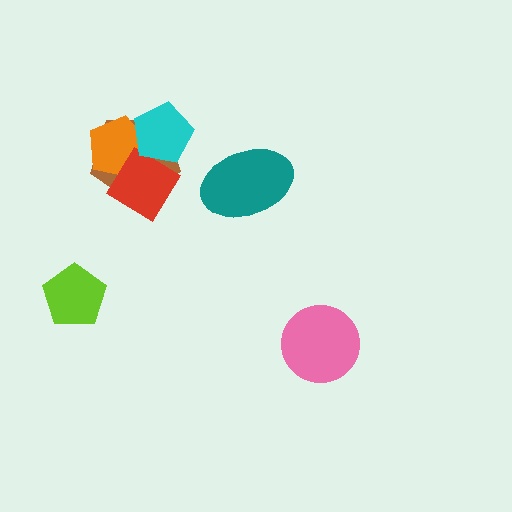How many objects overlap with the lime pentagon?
0 objects overlap with the lime pentagon.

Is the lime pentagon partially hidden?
No, no other shape covers it.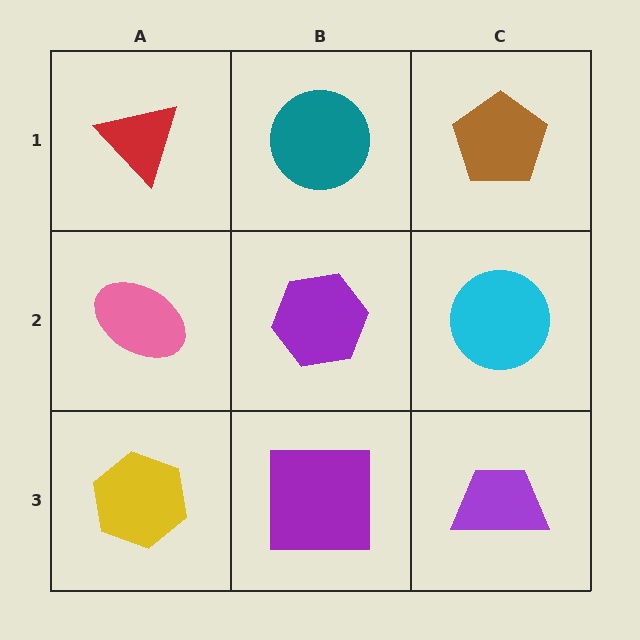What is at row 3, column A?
A yellow hexagon.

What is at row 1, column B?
A teal circle.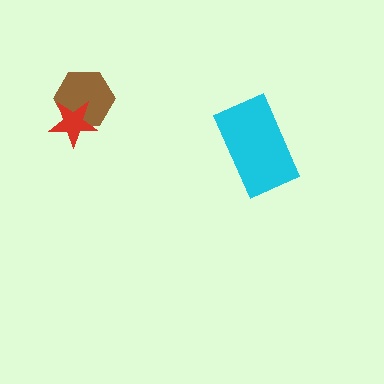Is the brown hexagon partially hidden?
Yes, it is partially covered by another shape.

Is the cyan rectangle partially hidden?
No, no other shape covers it.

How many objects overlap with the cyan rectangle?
0 objects overlap with the cyan rectangle.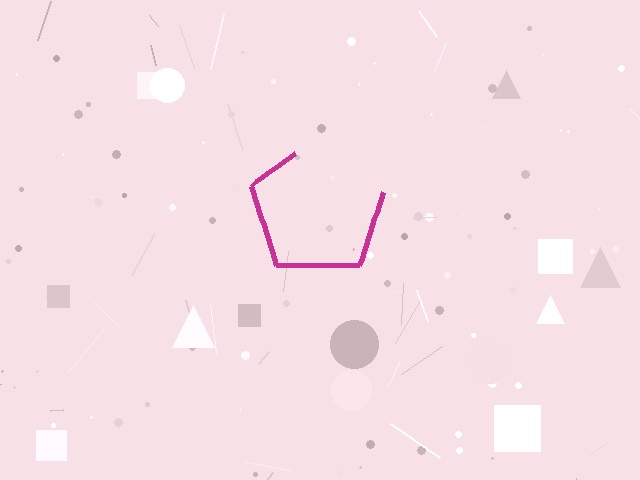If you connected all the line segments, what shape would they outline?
They would outline a pentagon.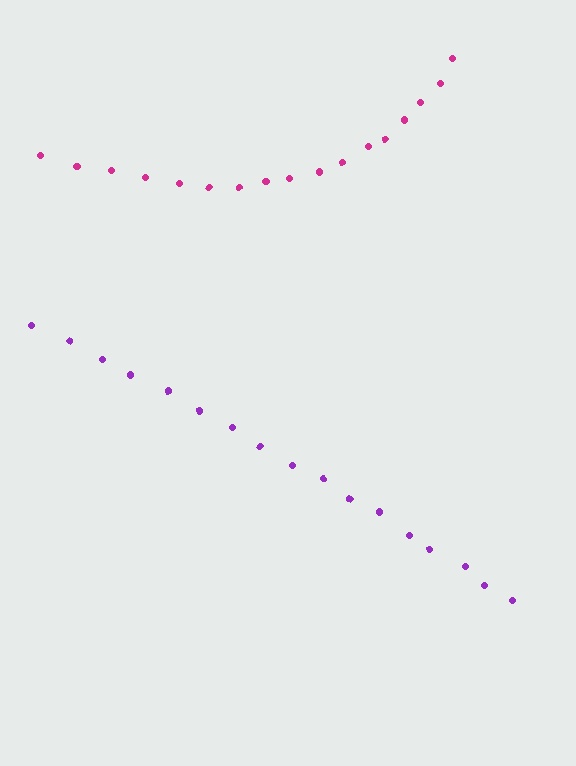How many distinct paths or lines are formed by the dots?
There are 2 distinct paths.